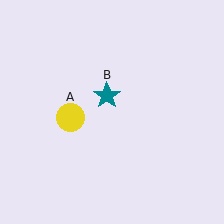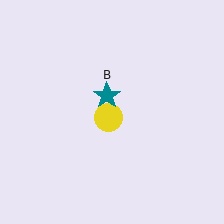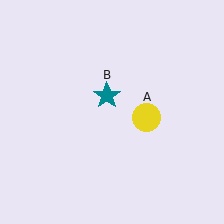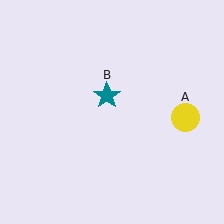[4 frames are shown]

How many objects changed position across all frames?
1 object changed position: yellow circle (object A).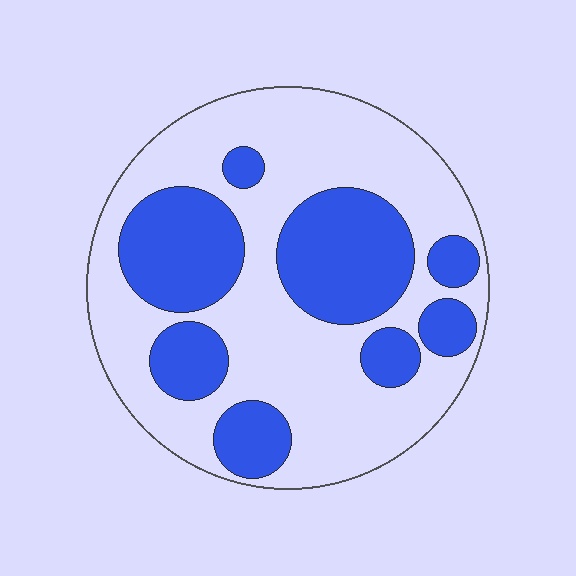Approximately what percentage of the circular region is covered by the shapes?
Approximately 35%.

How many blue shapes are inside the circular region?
8.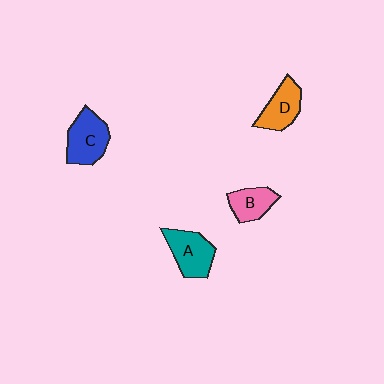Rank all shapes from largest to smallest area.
From largest to smallest: C (blue), A (teal), D (orange), B (pink).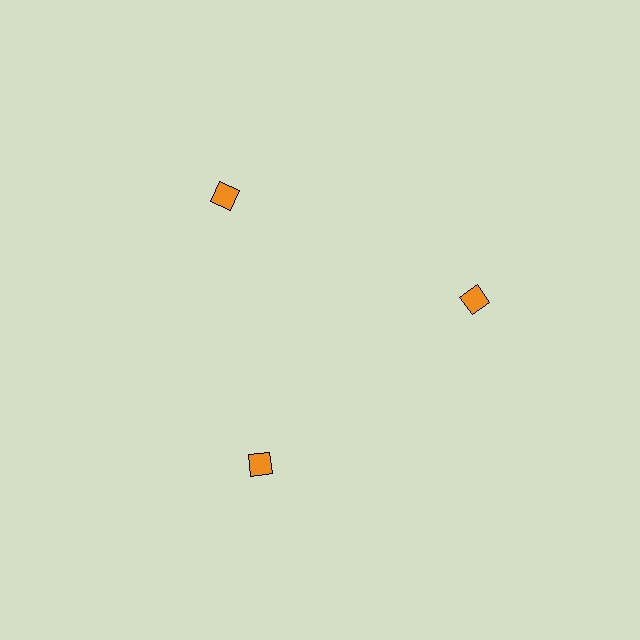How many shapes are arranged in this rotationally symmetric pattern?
There are 3 shapes, arranged in 3 groups of 1.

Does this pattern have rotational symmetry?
Yes, this pattern has 3-fold rotational symmetry. It looks the same after rotating 120 degrees around the center.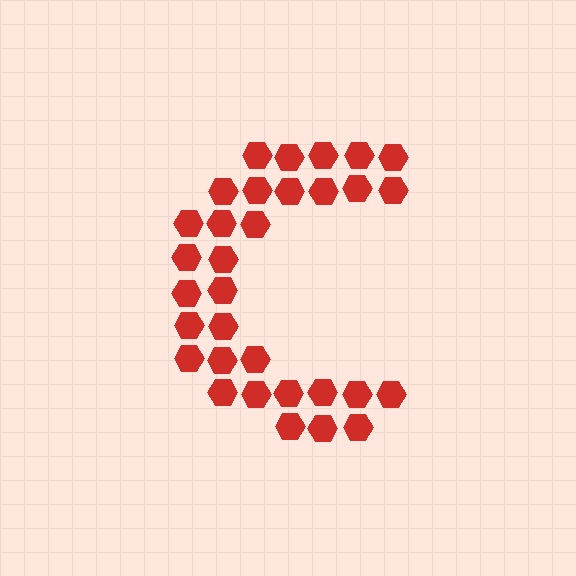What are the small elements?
The small elements are hexagons.